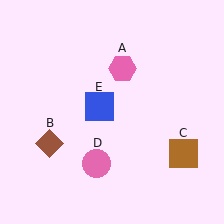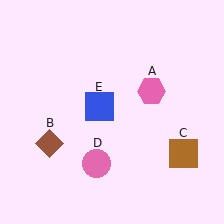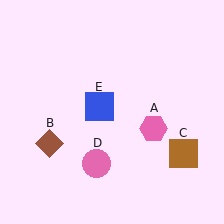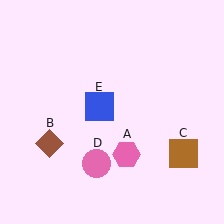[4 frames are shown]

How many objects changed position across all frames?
1 object changed position: pink hexagon (object A).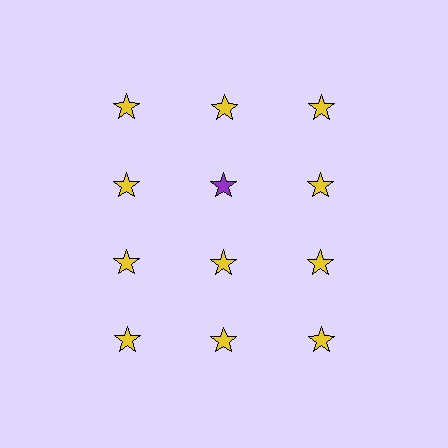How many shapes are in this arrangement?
There are 12 shapes arranged in a grid pattern.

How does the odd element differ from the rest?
It has a different color: purple instead of yellow.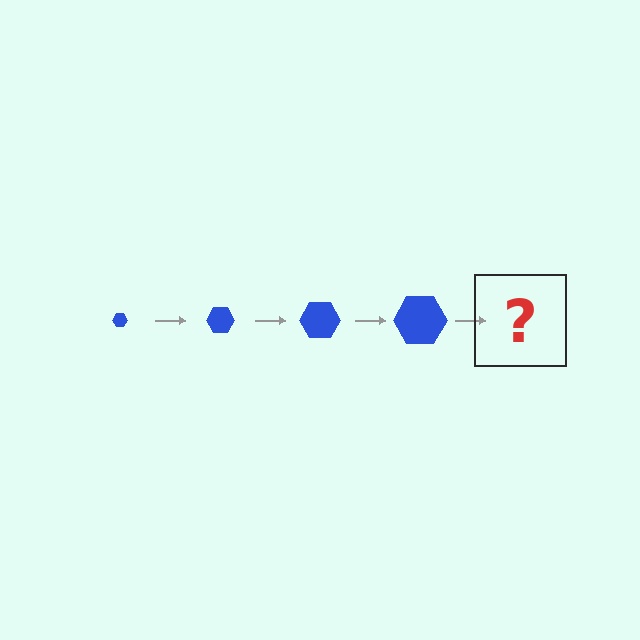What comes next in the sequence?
The next element should be a blue hexagon, larger than the previous one.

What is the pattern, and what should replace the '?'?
The pattern is that the hexagon gets progressively larger each step. The '?' should be a blue hexagon, larger than the previous one.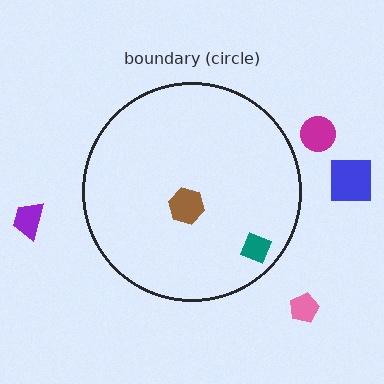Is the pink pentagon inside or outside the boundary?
Outside.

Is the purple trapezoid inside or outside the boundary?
Outside.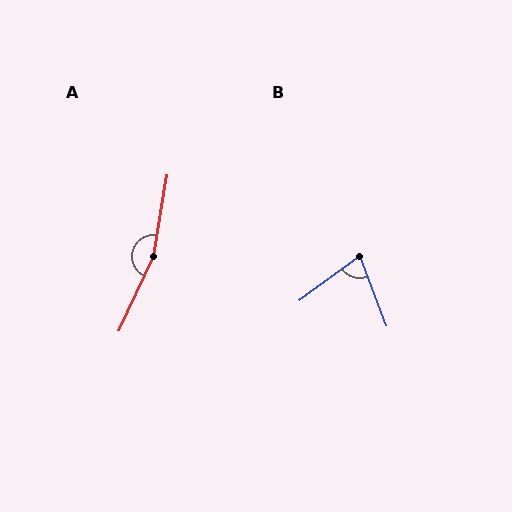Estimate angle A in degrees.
Approximately 165 degrees.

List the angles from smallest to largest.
B (75°), A (165°).